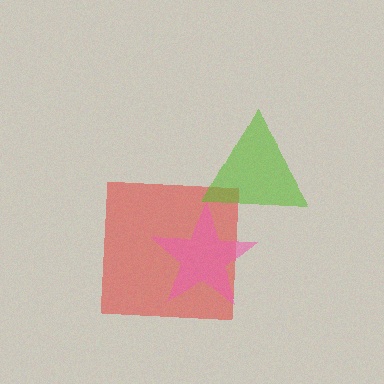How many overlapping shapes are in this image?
There are 3 overlapping shapes in the image.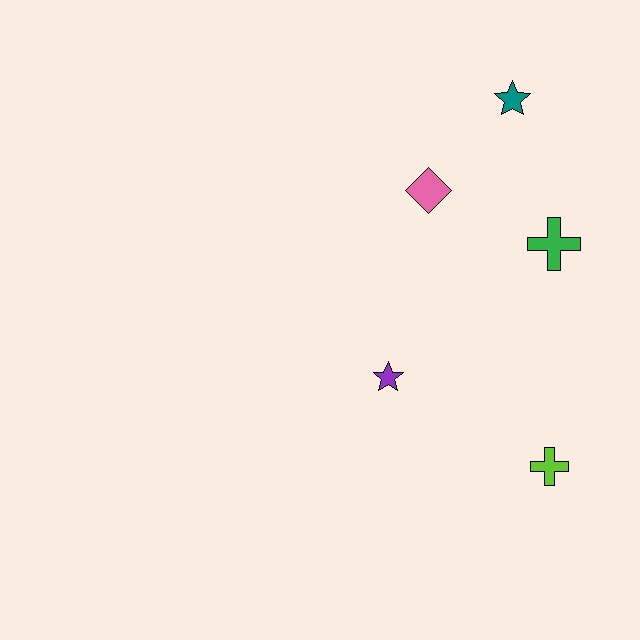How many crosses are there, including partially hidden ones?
There are 2 crosses.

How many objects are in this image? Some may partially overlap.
There are 5 objects.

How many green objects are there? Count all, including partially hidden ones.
There is 1 green object.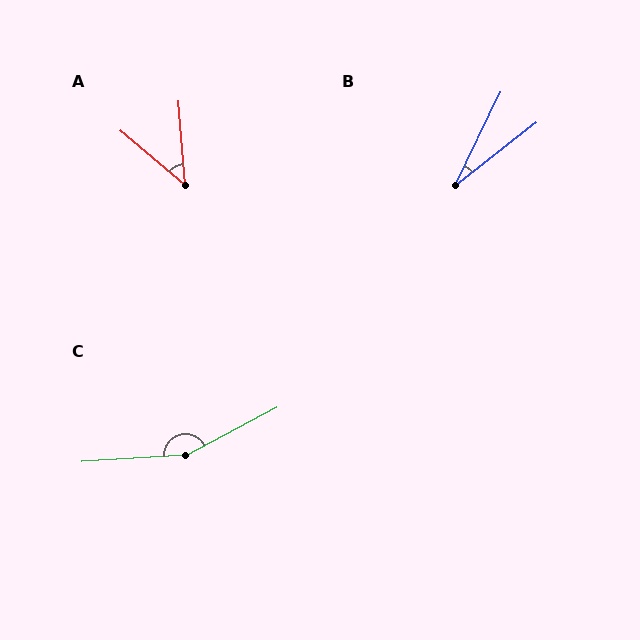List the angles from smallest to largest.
B (26°), A (45°), C (156°).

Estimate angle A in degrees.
Approximately 45 degrees.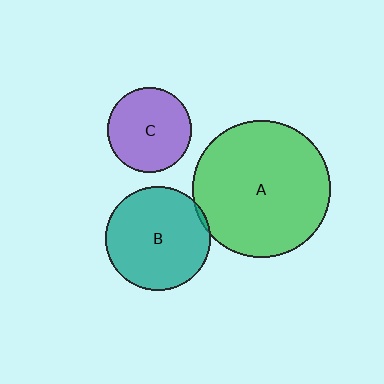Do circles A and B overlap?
Yes.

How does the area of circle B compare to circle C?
Approximately 1.5 times.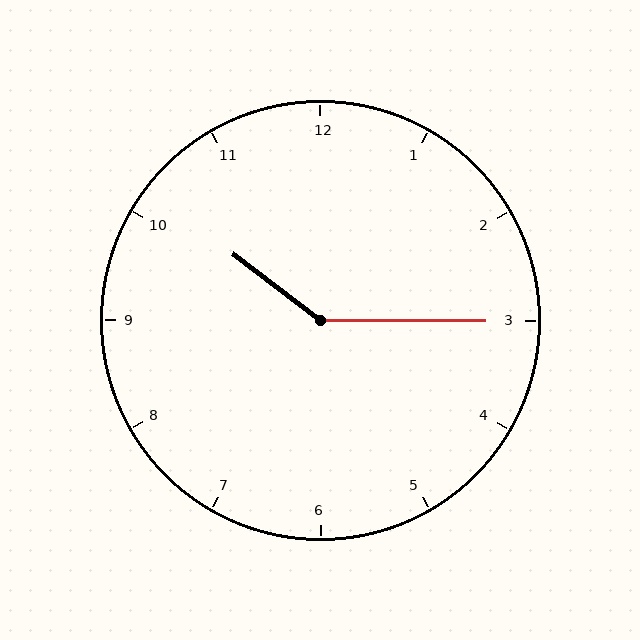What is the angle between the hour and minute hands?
Approximately 142 degrees.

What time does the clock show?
10:15.